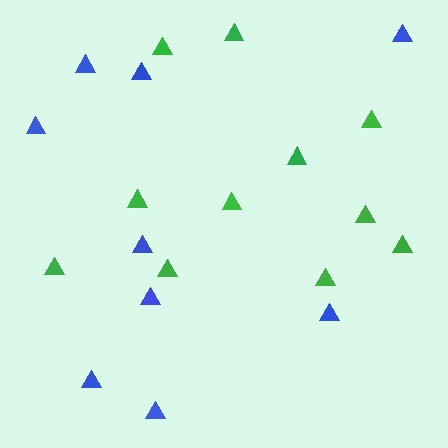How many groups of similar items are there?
There are 2 groups: one group of blue triangles (9) and one group of green triangles (11).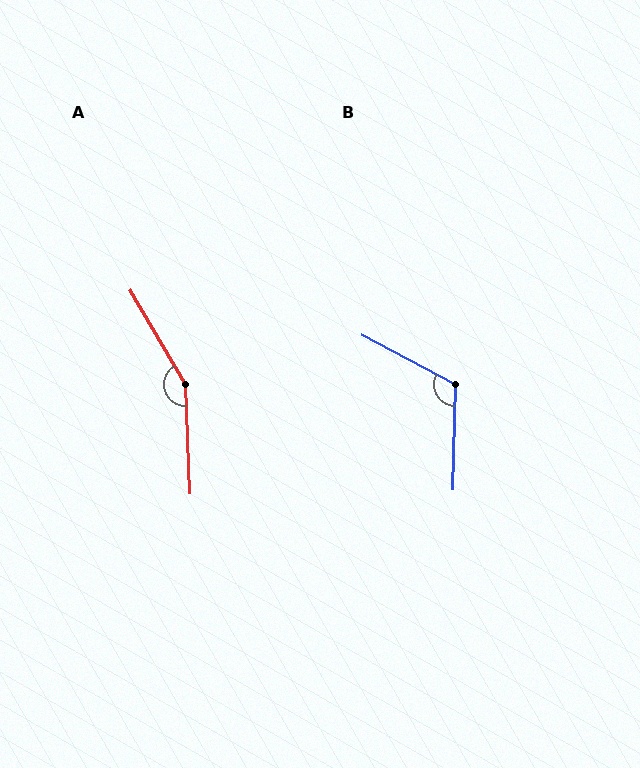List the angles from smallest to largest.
B (117°), A (152°).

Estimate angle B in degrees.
Approximately 117 degrees.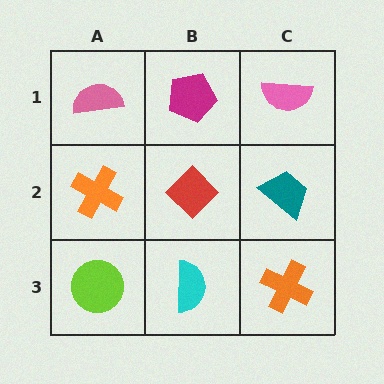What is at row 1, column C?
A pink semicircle.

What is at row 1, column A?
A pink semicircle.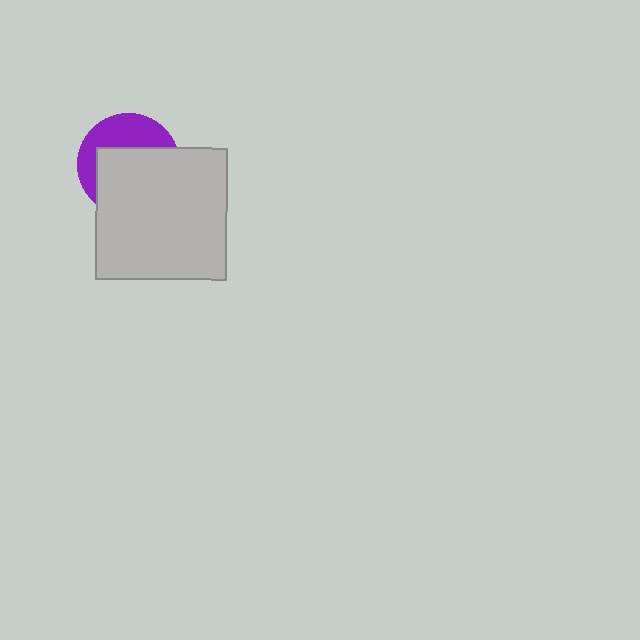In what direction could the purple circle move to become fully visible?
The purple circle could move toward the upper-left. That would shift it out from behind the light gray square entirely.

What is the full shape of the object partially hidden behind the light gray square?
The partially hidden object is a purple circle.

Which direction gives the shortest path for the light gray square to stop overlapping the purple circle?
Moving toward the lower-right gives the shortest separation.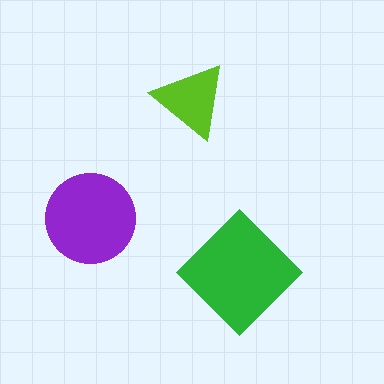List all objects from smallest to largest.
The lime triangle, the purple circle, the green diamond.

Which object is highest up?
The lime triangle is topmost.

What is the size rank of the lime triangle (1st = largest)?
3rd.